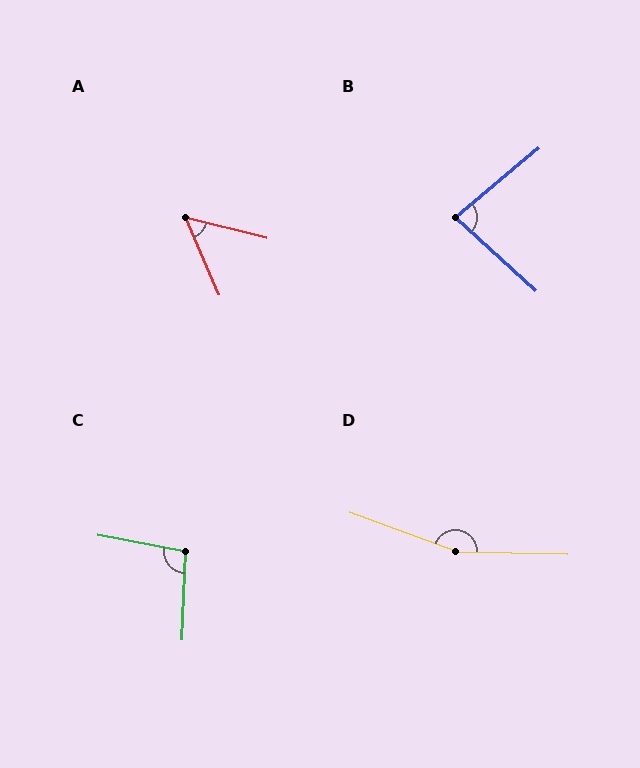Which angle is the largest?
D, at approximately 161 degrees.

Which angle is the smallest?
A, at approximately 53 degrees.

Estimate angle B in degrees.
Approximately 82 degrees.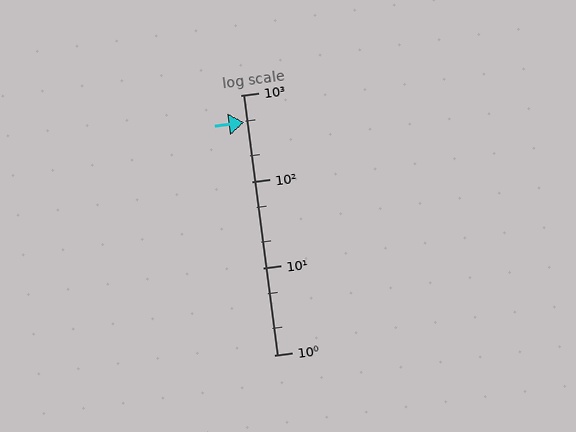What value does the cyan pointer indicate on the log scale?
The pointer indicates approximately 480.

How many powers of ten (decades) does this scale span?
The scale spans 3 decades, from 1 to 1000.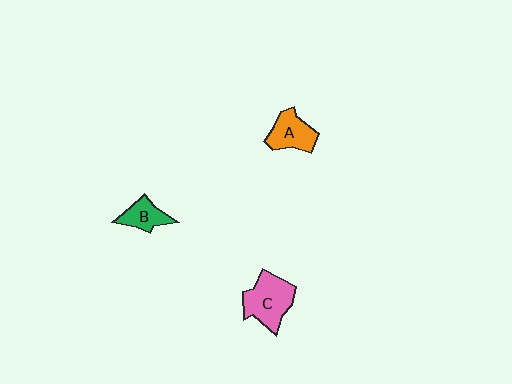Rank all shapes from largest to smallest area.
From largest to smallest: C (pink), A (orange), B (green).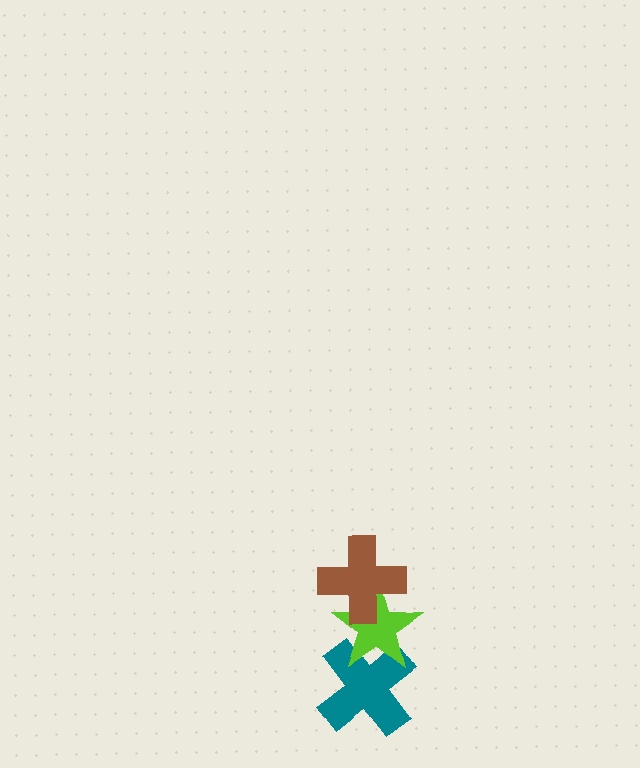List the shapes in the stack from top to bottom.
From top to bottom: the brown cross, the lime star, the teal cross.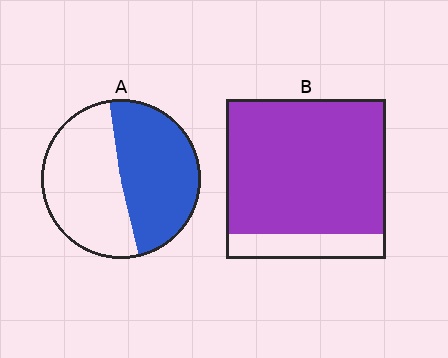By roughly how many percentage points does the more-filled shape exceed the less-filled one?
By roughly 35 percentage points (B over A).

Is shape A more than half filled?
Roughly half.